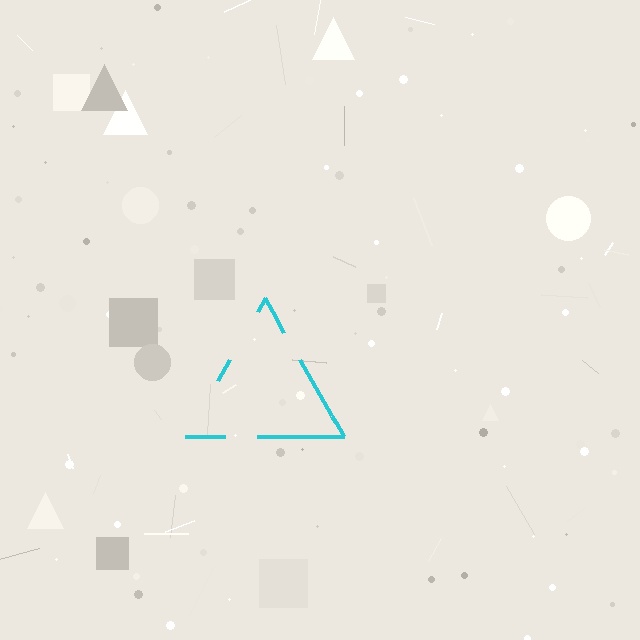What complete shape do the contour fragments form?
The contour fragments form a triangle.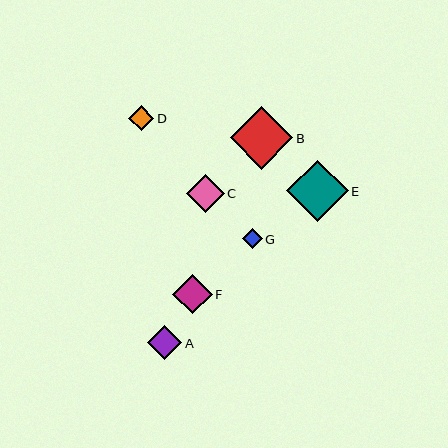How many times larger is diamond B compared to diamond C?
Diamond B is approximately 1.7 times the size of diamond C.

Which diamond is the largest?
Diamond B is the largest with a size of approximately 62 pixels.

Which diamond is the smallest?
Diamond G is the smallest with a size of approximately 20 pixels.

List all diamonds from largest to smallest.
From largest to smallest: B, E, F, C, A, D, G.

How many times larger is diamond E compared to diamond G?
Diamond E is approximately 3.1 times the size of diamond G.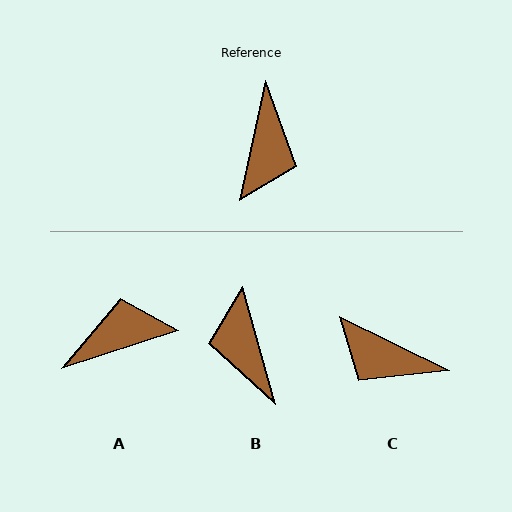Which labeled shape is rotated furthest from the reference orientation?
B, about 152 degrees away.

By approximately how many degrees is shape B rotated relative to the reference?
Approximately 152 degrees clockwise.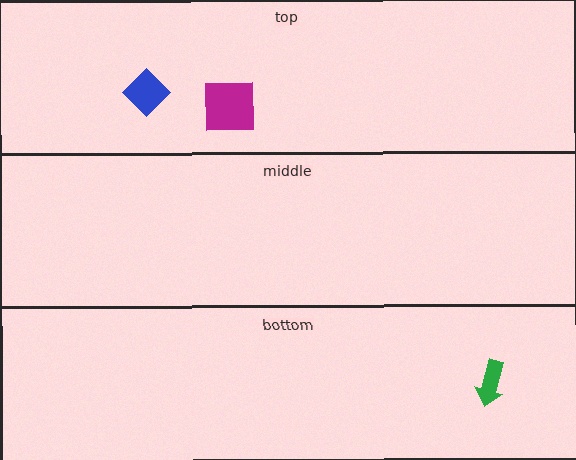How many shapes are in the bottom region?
1.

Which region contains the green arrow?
The bottom region.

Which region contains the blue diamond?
The top region.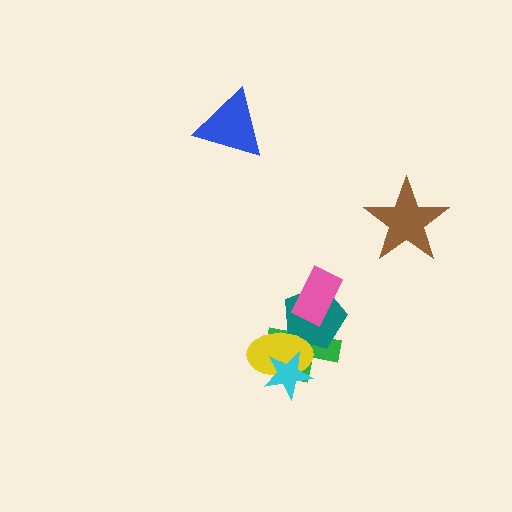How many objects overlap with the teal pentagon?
3 objects overlap with the teal pentagon.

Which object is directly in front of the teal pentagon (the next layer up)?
The pink rectangle is directly in front of the teal pentagon.